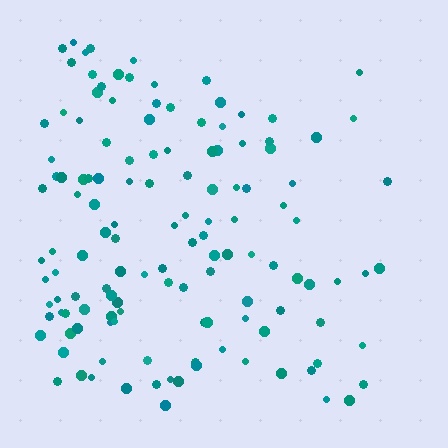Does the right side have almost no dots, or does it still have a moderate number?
Still a moderate number, just noticeably fewer than the left.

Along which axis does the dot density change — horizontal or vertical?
Horizontal.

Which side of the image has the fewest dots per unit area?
The right.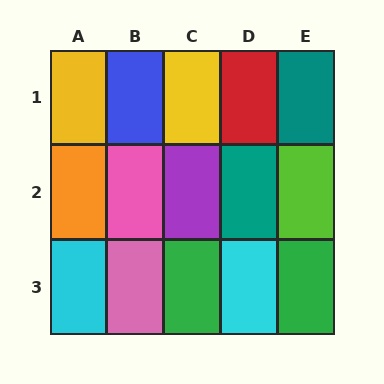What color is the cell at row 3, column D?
Cyan.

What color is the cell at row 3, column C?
Green.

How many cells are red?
1 cell is red.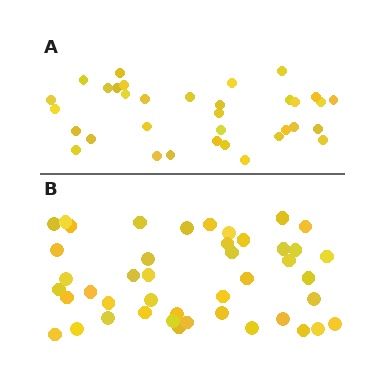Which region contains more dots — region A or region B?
Region B (the bottom region) has more dots.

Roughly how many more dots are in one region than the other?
Region B has roughly 10 or so more dots than region A.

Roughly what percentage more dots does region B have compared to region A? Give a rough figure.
About 30% more.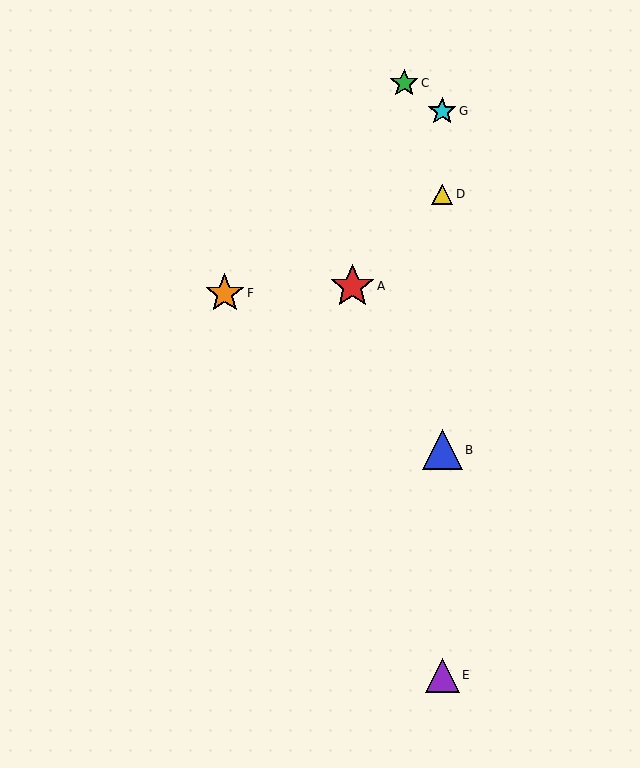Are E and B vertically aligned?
Yes, both are at x≈442.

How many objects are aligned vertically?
4 objects (B, D, E, G) are aligned vertically.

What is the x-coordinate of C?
Object C is at x≈404.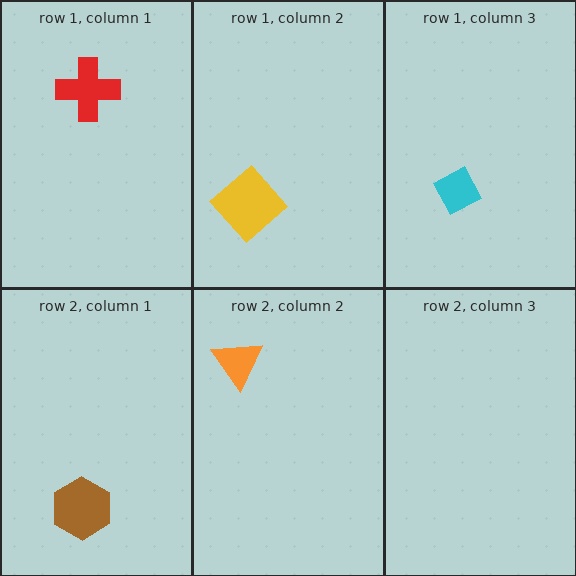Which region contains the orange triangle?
The row 2, column 2 region.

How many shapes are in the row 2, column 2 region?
1.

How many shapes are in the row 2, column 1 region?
1.